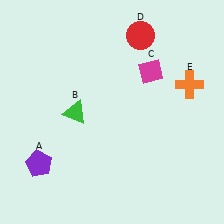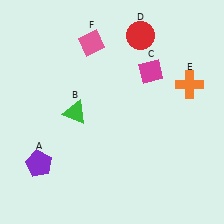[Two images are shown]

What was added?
A pink diamond (F) was added in Image 2.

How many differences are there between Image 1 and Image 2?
There is 1 difference between the two images.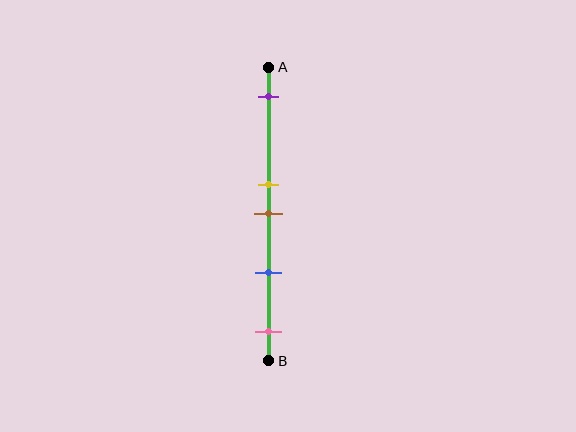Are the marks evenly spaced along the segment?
No, the marks are not evenly spaced.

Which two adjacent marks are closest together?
The yellow and brown marks are the closest adjacent pair.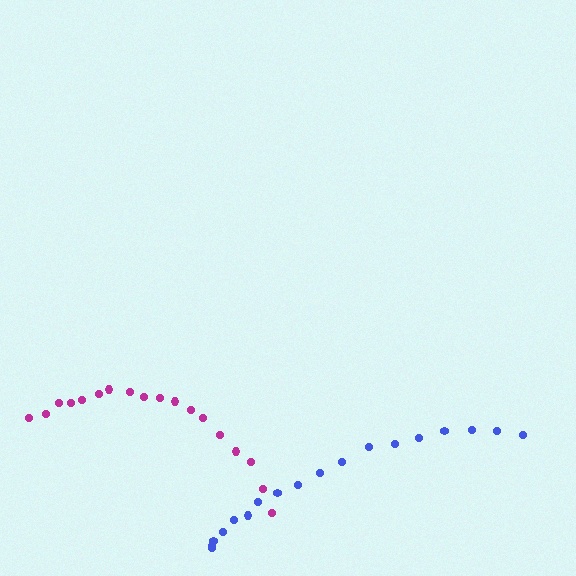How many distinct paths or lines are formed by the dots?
There are 2 distinct paths.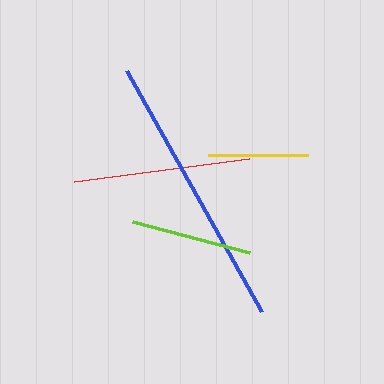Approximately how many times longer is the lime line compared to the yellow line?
The lime line is approximately 1.2 times the length of the yellow line.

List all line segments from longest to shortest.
From longest to shortest: blue, red, lime, yellow.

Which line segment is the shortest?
The yellow line is the shortest at approximately 99 pixels.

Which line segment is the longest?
The blue line is the longest at approximately 276 pixels.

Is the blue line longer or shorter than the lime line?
The blue line is longer than the lime line.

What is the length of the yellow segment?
The yellow segment is approximately 99 pixels long.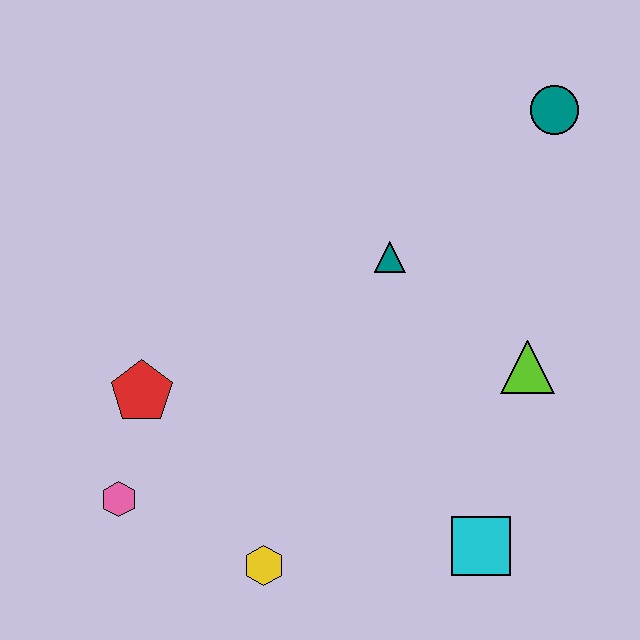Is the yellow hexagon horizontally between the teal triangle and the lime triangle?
No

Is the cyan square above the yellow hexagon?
Yes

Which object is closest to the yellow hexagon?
The pink hexagon is closest to the yellow hexagon.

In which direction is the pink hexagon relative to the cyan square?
The pink hexagon is to the left of the cyan square.